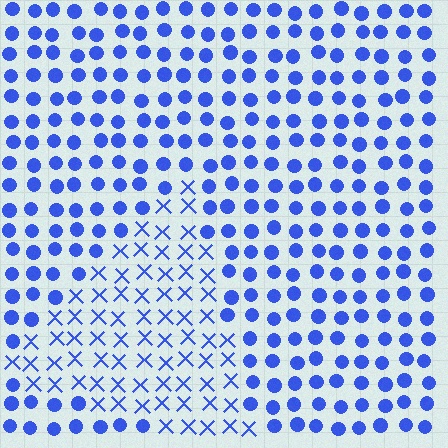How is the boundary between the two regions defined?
The boundary is defined by a change in element shape: X marks inside vs. circles outside. All elements share the same color and spacing.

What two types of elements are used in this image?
The image uses X marks inside the triangle region and circles outside it.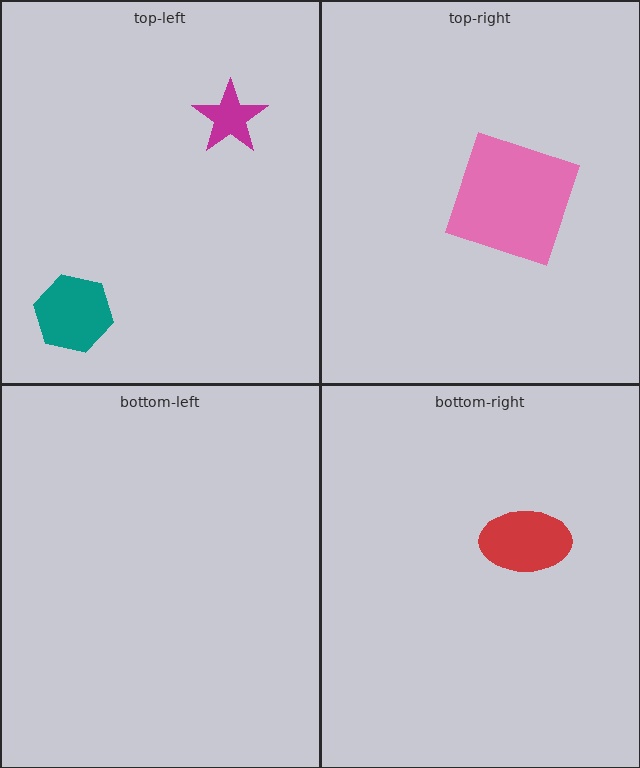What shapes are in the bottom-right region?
The red ellipse.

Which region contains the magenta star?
The top-left region.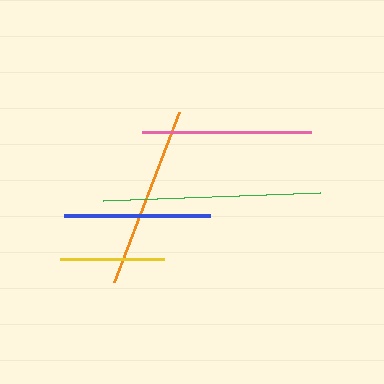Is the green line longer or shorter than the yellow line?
The green line is longer than the yellow line.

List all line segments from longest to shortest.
From longest to shortest: green, orange, pink, blue, yellow.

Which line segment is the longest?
The green line is the longest at approximately 217 pixels.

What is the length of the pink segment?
The pink segment is approximately 169 pixels long.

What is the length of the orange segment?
The orange segment is approximately 182 pixels long.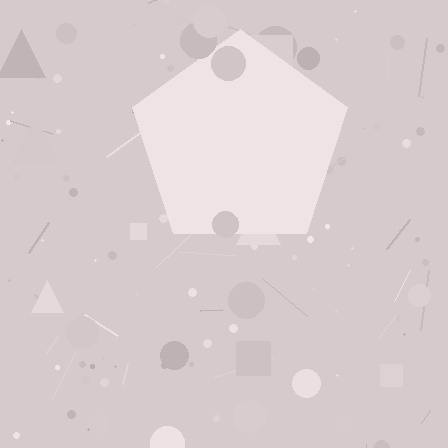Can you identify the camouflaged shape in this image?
The camouflaged shape is a pentagon.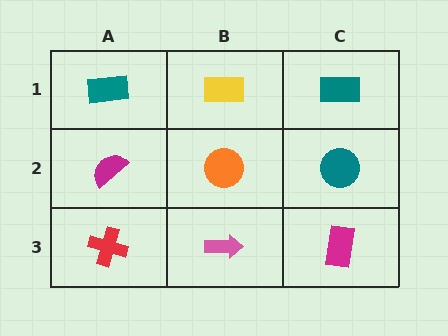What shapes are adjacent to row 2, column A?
A teal rectangle (row 1, column A), a red cross (row 3, column A), an orange circle (row 2, column B).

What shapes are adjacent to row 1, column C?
A teal circle (row 2, column C), a yellow rectangle (row 1, column B).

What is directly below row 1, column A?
A magenta semicircle.